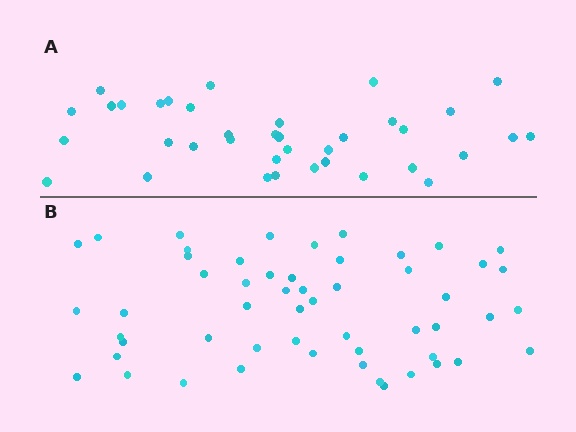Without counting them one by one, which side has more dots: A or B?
Region B (the bottom region) has more dots.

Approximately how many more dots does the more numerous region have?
Region B has approximately 15 more dots than region A.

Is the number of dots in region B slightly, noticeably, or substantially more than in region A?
Region B has substantially more. The ratio is roughly 1.5 to 1.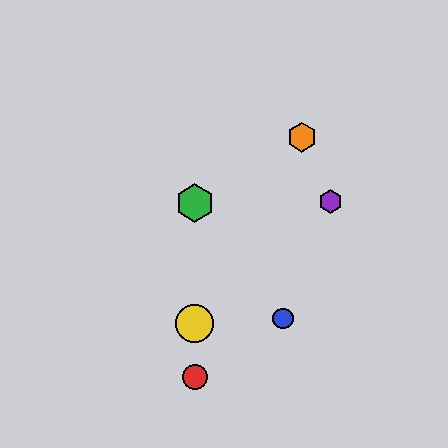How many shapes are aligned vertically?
3 shapes (the red circle, the green hexagon, the yellow circle) are aligned vertically.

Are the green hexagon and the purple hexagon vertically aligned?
No, the green hexagon is at x≈195 and the purple hexagon is at x≈330.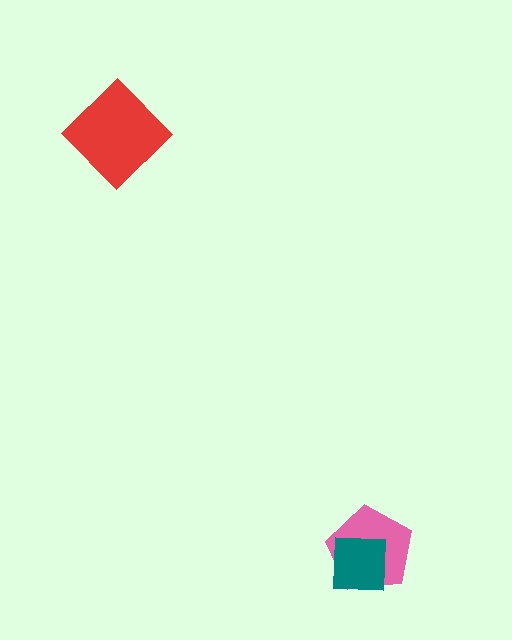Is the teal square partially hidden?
No, no other shape covers it.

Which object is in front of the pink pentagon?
The teal square is in front of the pink pentagon.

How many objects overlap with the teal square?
1 object overlaps with the teal square.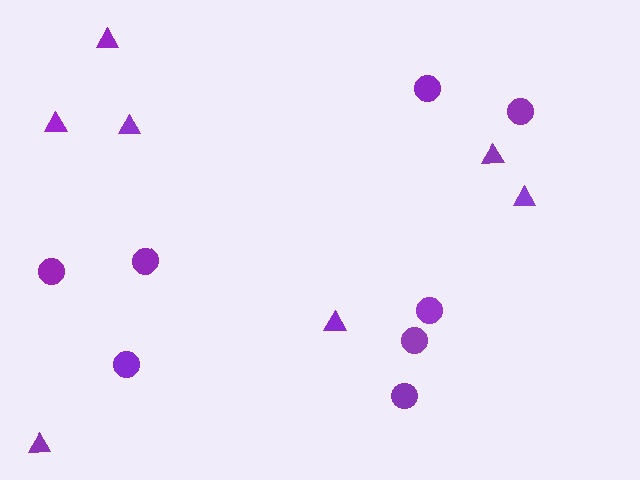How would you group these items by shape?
There are 2 groups: one group of triangles (7) and one group of circles (8).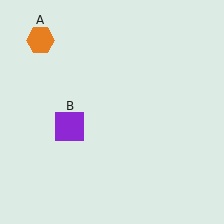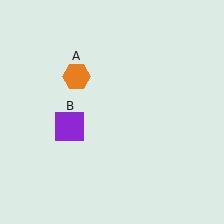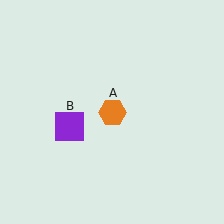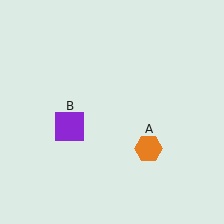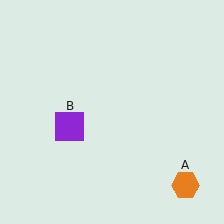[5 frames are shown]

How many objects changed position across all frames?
1 object changed position: orange hexagon (object A).